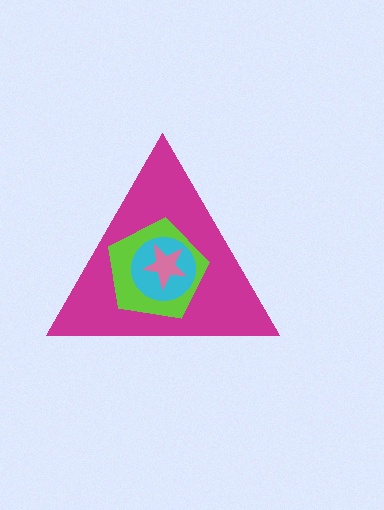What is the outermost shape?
The magenta triangle.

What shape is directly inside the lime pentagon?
The cyan circle.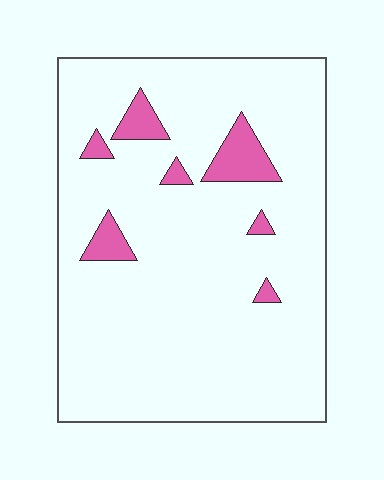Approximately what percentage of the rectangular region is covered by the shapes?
Approximately 10%.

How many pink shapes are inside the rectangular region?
7.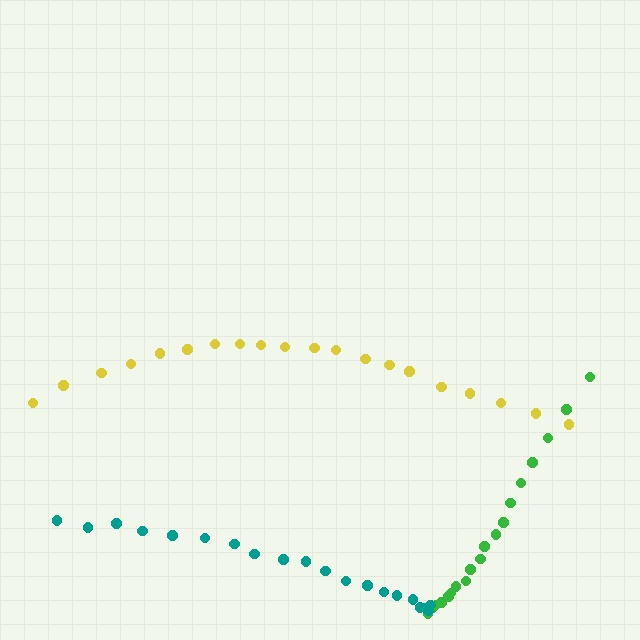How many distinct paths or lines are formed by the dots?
There are 3 distinct paths.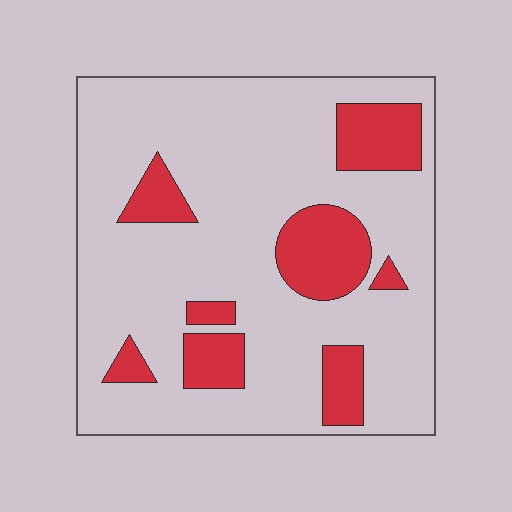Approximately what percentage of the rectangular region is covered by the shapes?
Approximately 20%.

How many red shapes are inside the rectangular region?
8.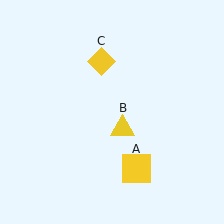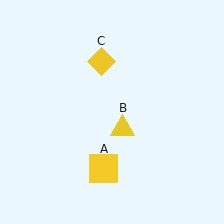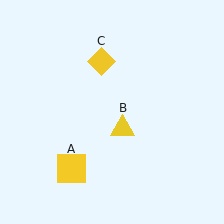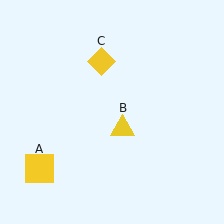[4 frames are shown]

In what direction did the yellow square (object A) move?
The yellow square (object A) moved left.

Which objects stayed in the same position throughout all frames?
Yellow triangle (object B) and yellow diamond (object C) remained stationary.